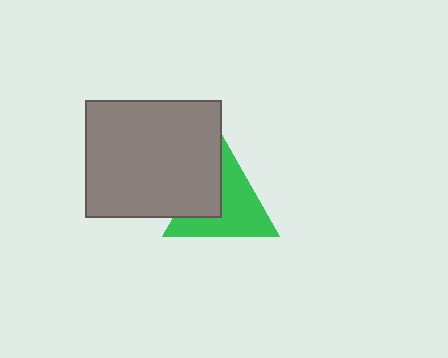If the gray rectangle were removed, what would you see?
You would see the complete green triangle.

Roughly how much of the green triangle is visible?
Most of it is visible (roughly 67%).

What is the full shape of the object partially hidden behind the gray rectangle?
The partially hidden object is a green triangle.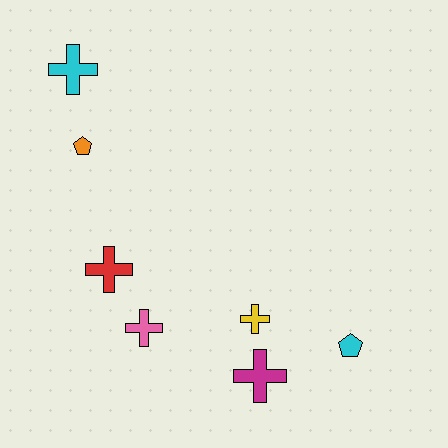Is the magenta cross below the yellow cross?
Yes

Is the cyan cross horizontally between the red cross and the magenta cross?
No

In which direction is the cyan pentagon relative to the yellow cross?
The cyan pentagon is to the right of the yellow cross.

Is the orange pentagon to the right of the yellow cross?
No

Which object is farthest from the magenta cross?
The cyan cross is farthest from the magenta cross.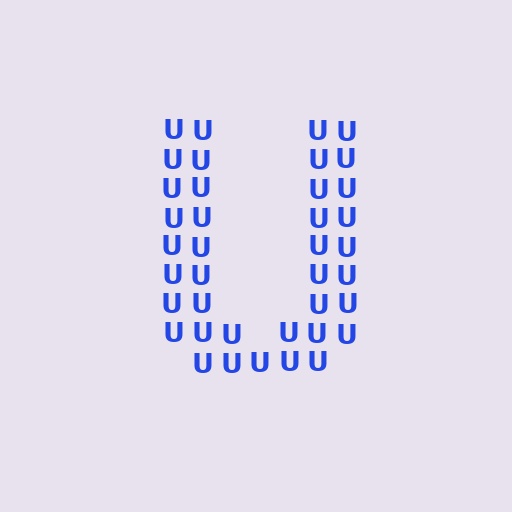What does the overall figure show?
The overall figure shows the letter U.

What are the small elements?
The small elements are letter U's.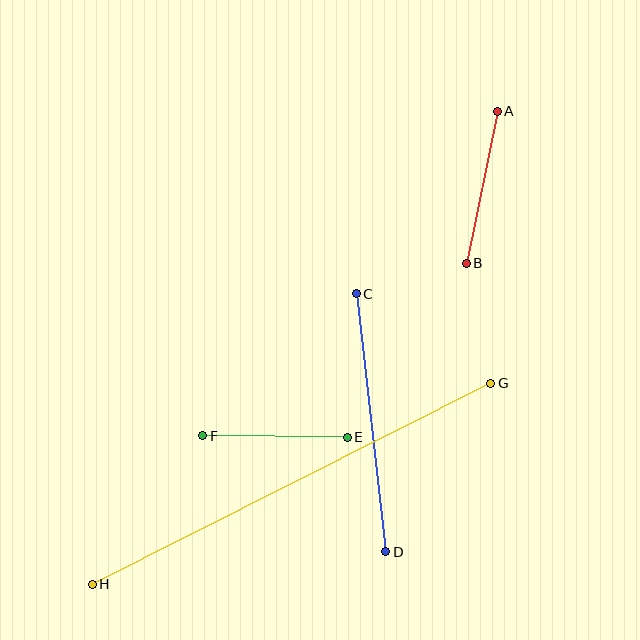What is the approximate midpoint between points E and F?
The midpoint is at approximately (275, 437) pixels.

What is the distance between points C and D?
The distance is approximately 260 pixels.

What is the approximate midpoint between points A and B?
The midpoint is at approximately (482, 187) pixels.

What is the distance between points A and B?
The distance is approximately 155 pixels.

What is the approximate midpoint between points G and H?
The midpoint is at approximately (292, 484) pixels.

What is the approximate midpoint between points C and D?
The midpoint is at approximately (371, 423) pixels.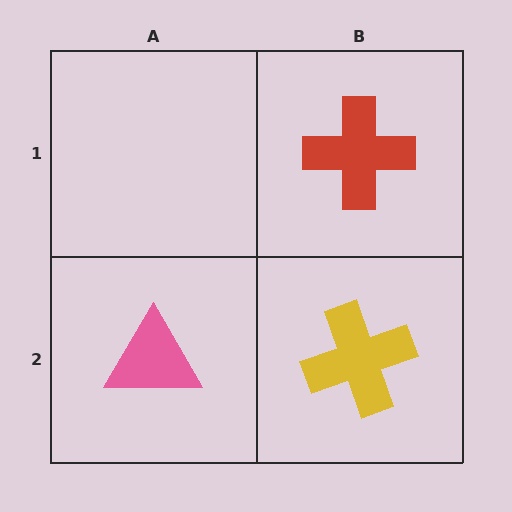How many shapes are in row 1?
1 shape.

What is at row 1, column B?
A red cross.